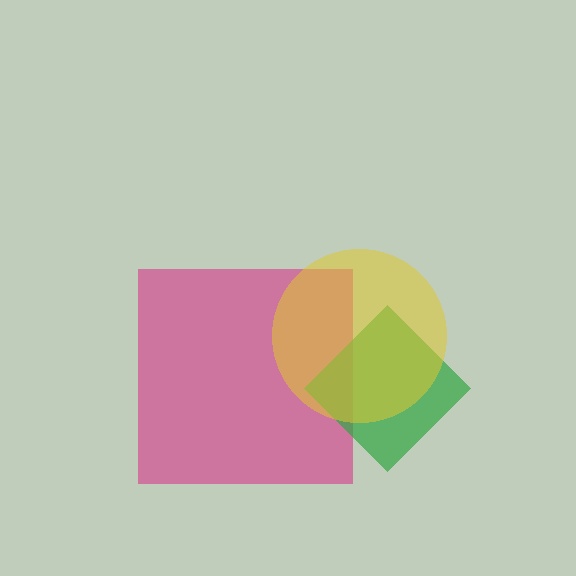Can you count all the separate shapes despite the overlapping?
Yes, there are 3 separate shapes.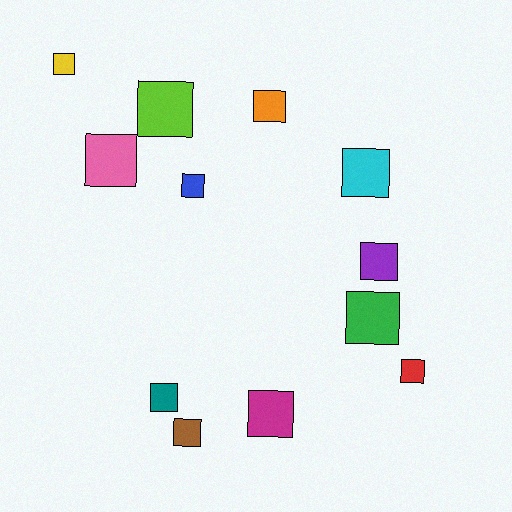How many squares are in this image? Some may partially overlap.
There are 12 squares.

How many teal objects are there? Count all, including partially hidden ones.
There is 1 teal object.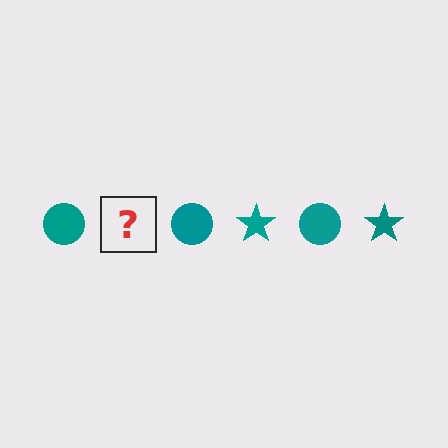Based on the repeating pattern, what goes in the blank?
The blank should be a teal star.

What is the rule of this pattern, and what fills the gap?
The rule is that the pattern cycles through circle, star shapes in teal. The gap should be filled with a teal star.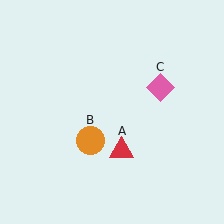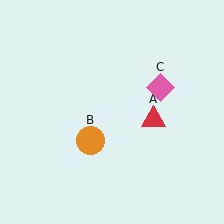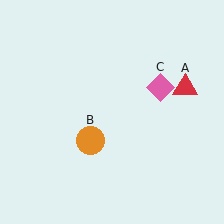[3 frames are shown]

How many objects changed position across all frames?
1 object changed position: red triangle (object A).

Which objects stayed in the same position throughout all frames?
Orange circle (object B) and pink diamond (object C) remained stationary.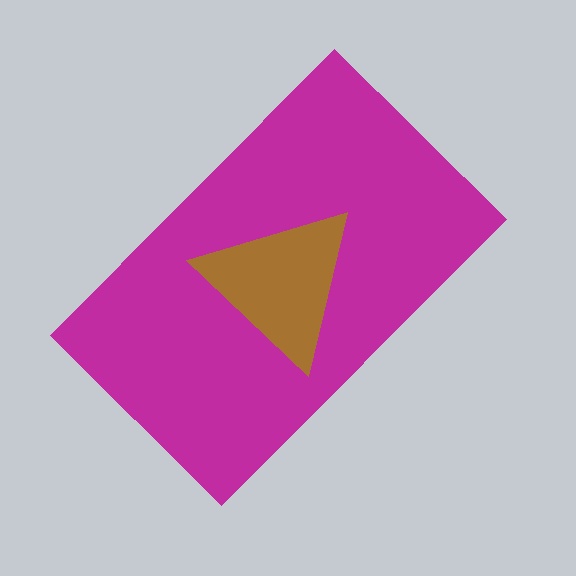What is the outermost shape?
The magenta rectangle.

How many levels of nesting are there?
2.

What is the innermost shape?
The brown triangle.